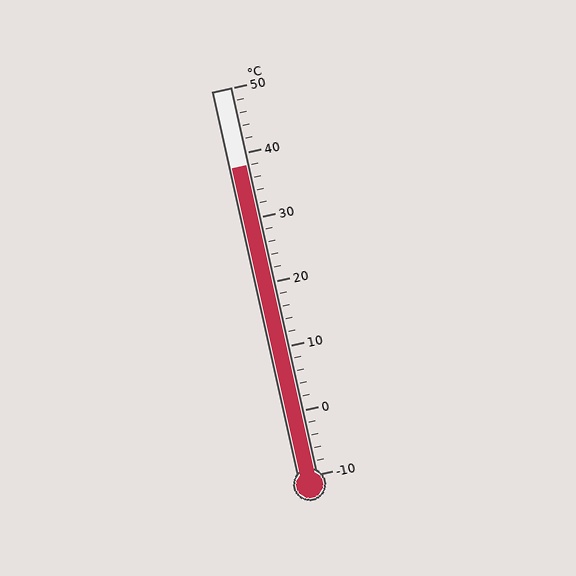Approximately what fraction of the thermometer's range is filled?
The thermometer is filled to approximately 80% of its range.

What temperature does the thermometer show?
The thermometer shows approximately 38°C.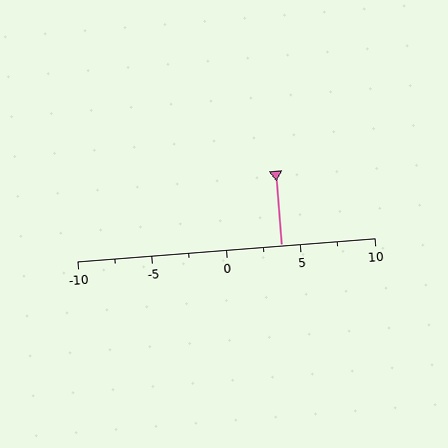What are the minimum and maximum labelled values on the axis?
The axis runs from -10 to 10.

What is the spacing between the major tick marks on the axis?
The major ticks are spaced 5 apart.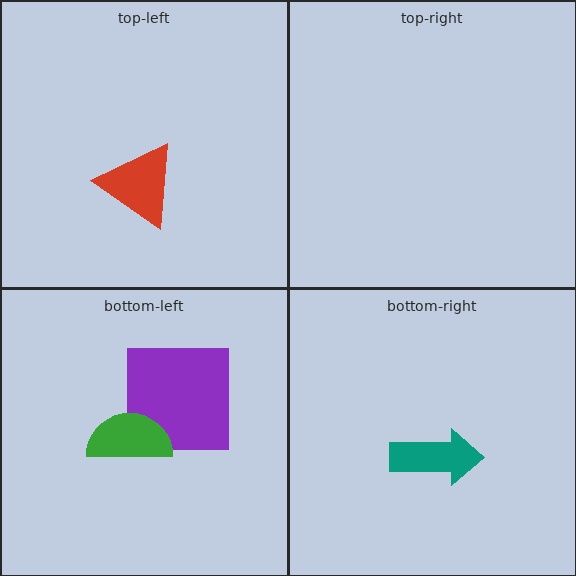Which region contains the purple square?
The bottom-left region.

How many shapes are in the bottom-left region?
2.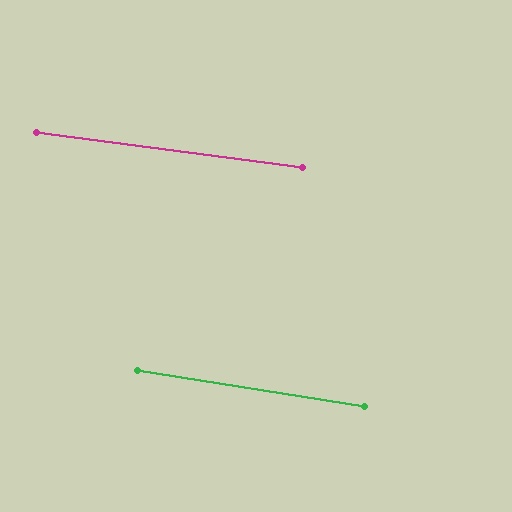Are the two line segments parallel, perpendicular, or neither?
Parallel — their directions differ by only 1.5°.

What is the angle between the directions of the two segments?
Approximately 2 degrees.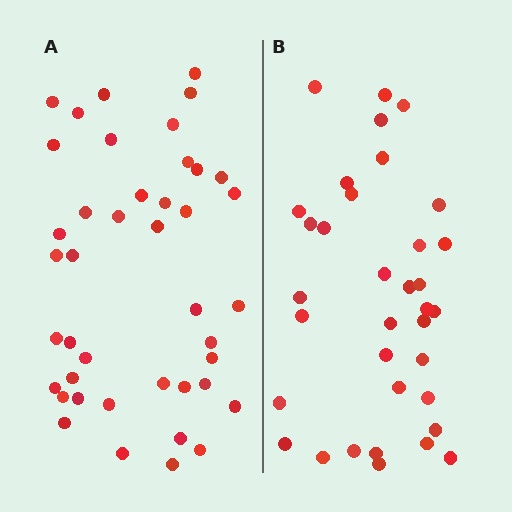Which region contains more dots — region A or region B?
Region A (the left region) has more dots.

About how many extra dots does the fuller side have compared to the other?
Region A has roughly 8 or so more dots than region B.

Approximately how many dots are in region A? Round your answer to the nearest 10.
About 40 dots. (The exact count is 42, which rounds to 40.)